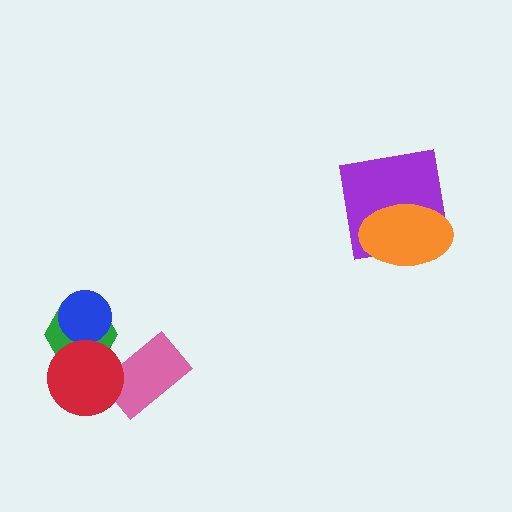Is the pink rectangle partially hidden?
Yes, it is partially covered by another shape.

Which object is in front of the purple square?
The orange ellipse is in front of the purple square.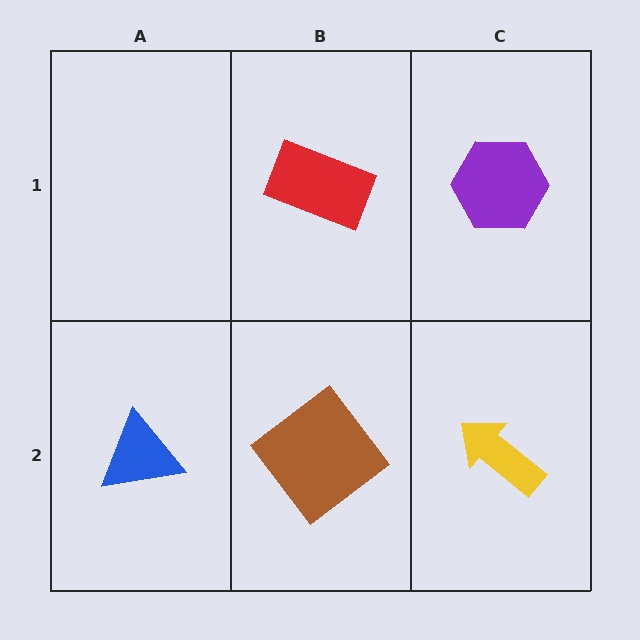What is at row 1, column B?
A red rectangle.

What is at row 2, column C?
A yellow arrow.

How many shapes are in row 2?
3 shapes.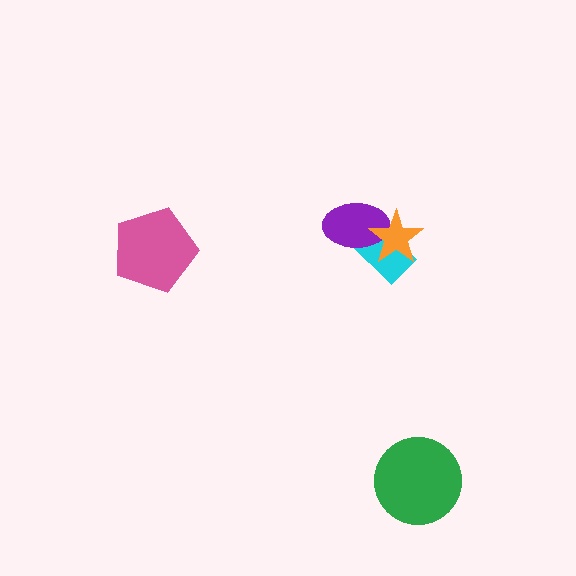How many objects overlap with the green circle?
0 objects overlap with the green circle.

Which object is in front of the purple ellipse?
The orange star is in front of the purple ellipse.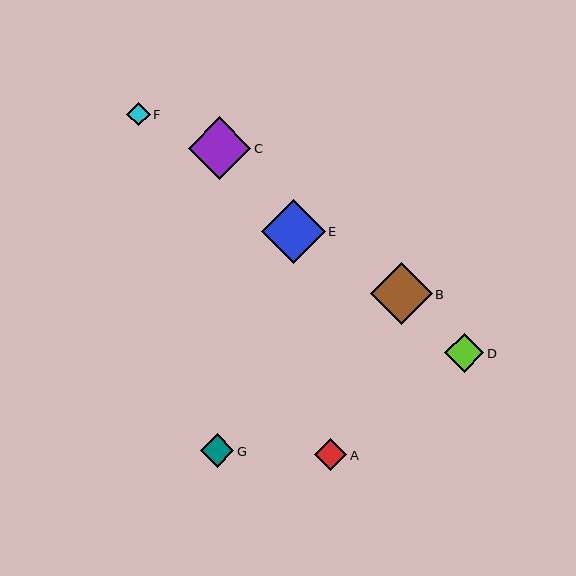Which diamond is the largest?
Diamond E is the largest with a size of approximately 64 pixels.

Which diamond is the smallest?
Diamond F is the smallest with a size of approximately 24 pixels.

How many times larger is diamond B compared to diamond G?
Diamond B is approximately 1.9 times the size of diamond G.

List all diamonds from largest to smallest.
From largest to smallest: E, C, B, D, G, A, F.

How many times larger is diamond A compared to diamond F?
Diamond A is approximately 1.4 times the size of diamond F.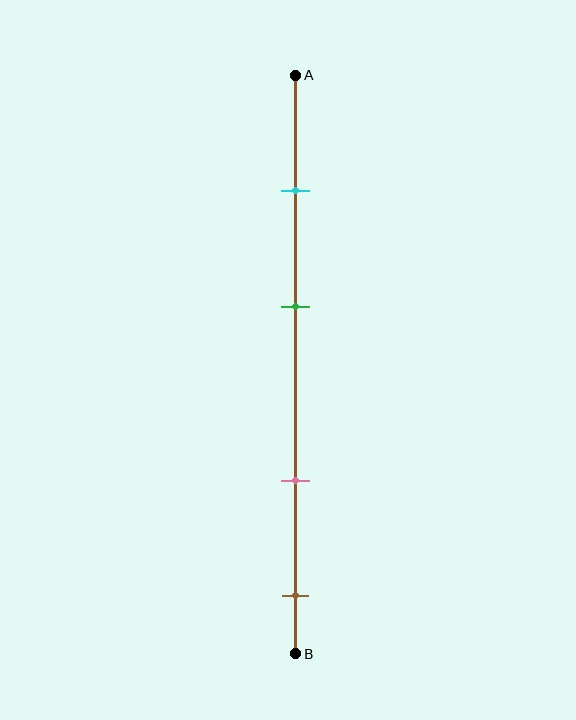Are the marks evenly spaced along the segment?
No, the marks are not evenly spaced.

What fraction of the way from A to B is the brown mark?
The brown mark is approximately 90% (0.9) of the way from A to B.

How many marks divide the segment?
There are 4 marks dividing the segment.